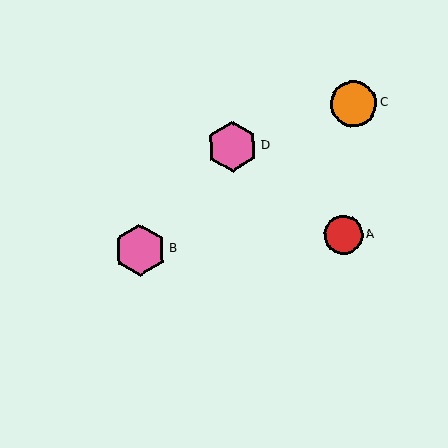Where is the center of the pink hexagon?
The center of the pink hexagon is at (232, 146).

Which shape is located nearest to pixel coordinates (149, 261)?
The pink hexagon (labeled B) at (140, 250) is nearest to that location.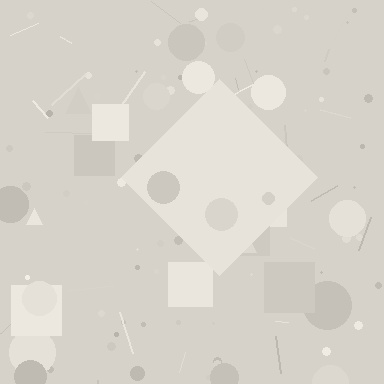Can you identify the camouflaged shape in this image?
The camouflaged shape is a diamond.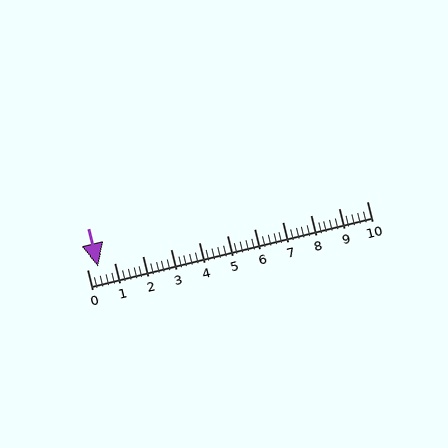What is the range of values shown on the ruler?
The ruler shows values from 0 to 10.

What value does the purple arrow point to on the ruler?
The purple arrow points to approximately 0.4.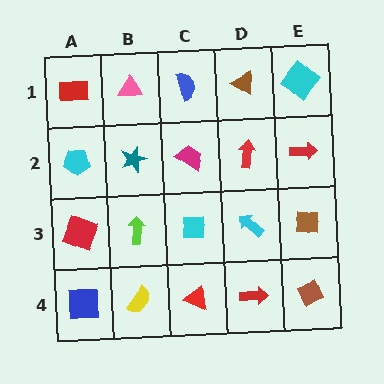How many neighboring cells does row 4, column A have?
2.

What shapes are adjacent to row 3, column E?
A red arrow (row 2, column E), a brown diamond (row 4, column E), a cyan arrow (row 3, column D).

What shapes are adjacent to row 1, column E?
A red arrow (row 2, column E), a brown triangle (row 1, column D).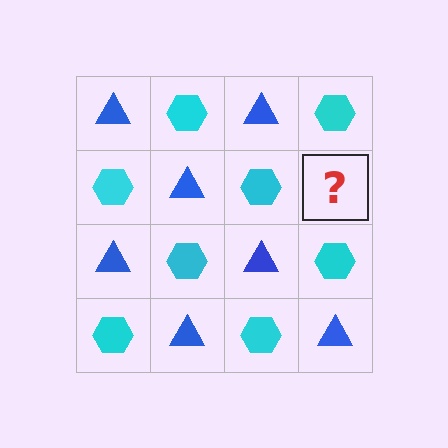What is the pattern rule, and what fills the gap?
The rule is that it alternates blue triangle and cyan hexagon in a checkerboard pattern. The gap should be filled with a blue triangle.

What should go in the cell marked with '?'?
The missing cell should contain a blue triangle.